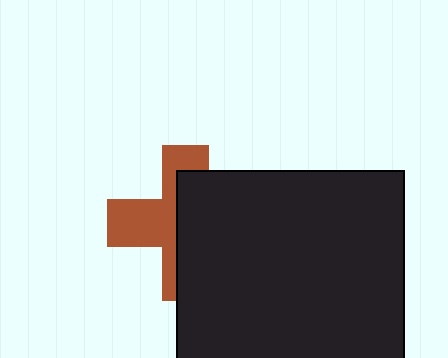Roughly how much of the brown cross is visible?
A small part of it is visible (roughly 44%).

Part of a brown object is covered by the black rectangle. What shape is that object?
It is a cross.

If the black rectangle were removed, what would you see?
You would see the complete brown cross.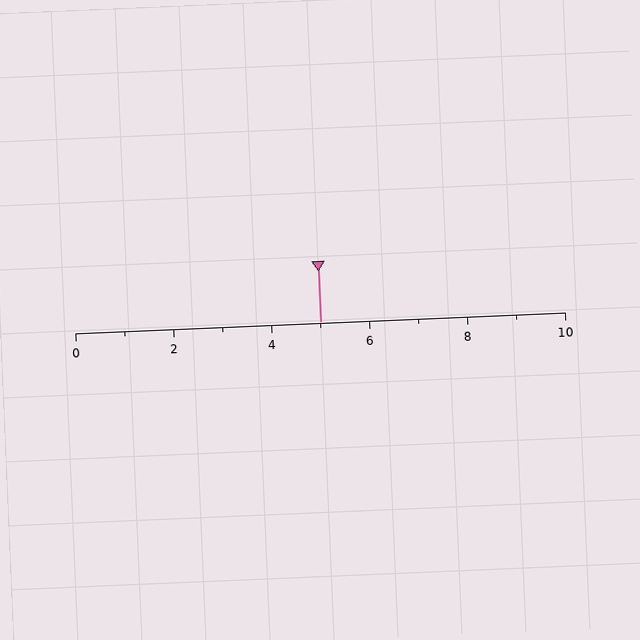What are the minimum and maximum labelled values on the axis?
The axis runs from 0 to 10.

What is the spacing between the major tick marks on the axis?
The major ticks are spaced 2 apart.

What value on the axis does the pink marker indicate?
The marker indicates approximately 5.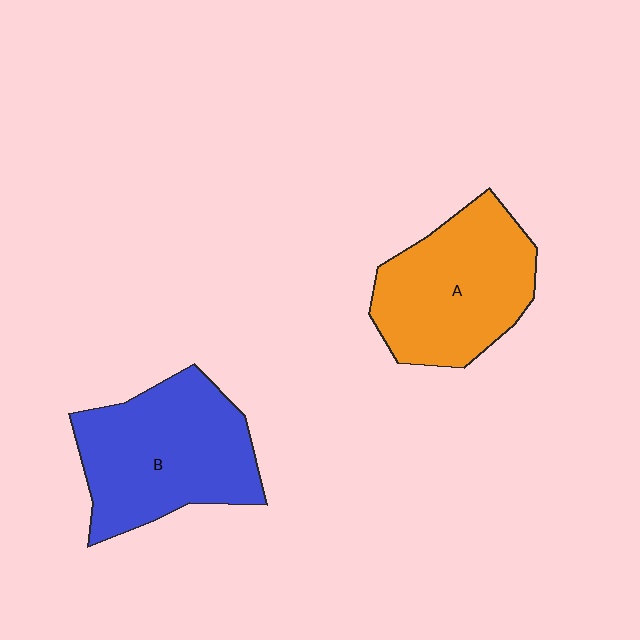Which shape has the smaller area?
Shape A (orange).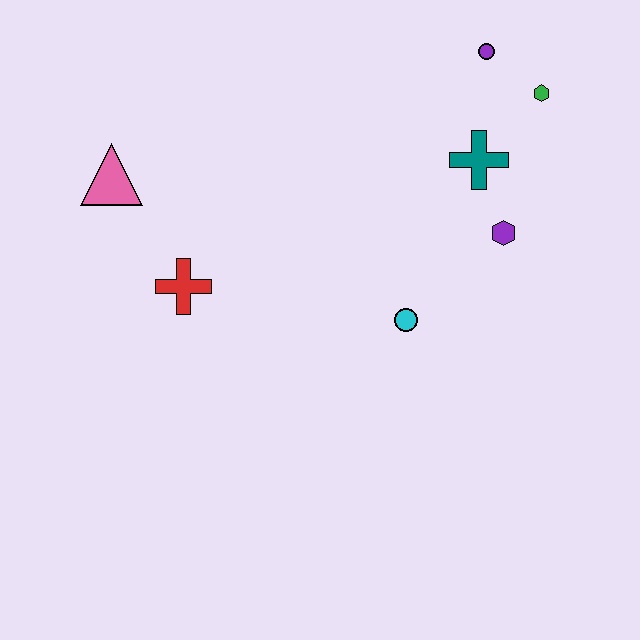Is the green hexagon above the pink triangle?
Yes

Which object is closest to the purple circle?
The green hexagon is closest to the purple circle.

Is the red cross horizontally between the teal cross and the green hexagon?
No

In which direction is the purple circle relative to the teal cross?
The purple circle is above the teal cross.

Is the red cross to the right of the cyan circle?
No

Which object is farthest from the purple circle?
The pink triangle is farthest from the purple circle.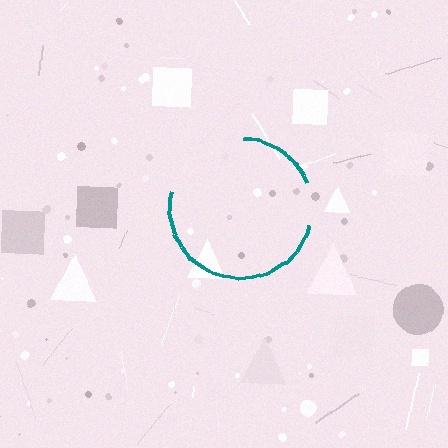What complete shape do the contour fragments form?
The contour fragments form a circle.